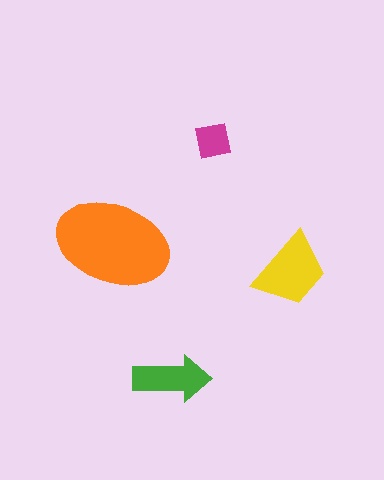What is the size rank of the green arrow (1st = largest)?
3rd.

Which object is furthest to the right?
The yellow trapezoid is rightmost.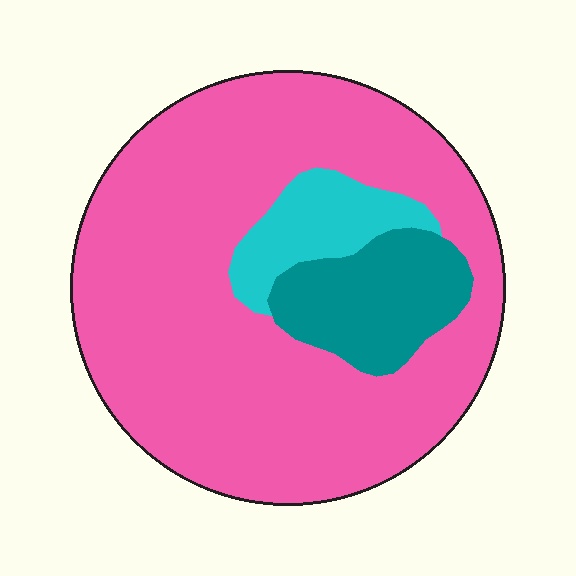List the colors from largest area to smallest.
From largest to smallest: pink, teal, cyan.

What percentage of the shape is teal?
Teal takes up less than a quarter of the shape.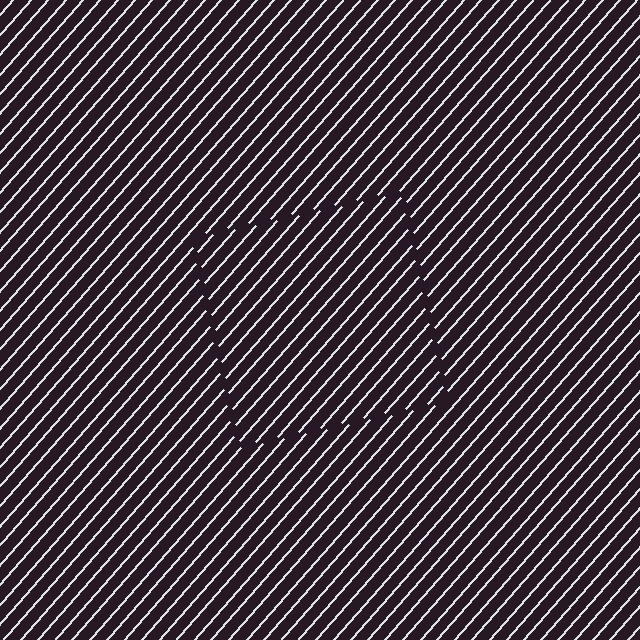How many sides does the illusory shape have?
4 sides — the line-ends trace a square.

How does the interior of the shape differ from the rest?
The interior of the shape contains the same grating, shifted by half a period — the contour is defined by the phase discontinuity where line-ends from the inner and outer gratings abut.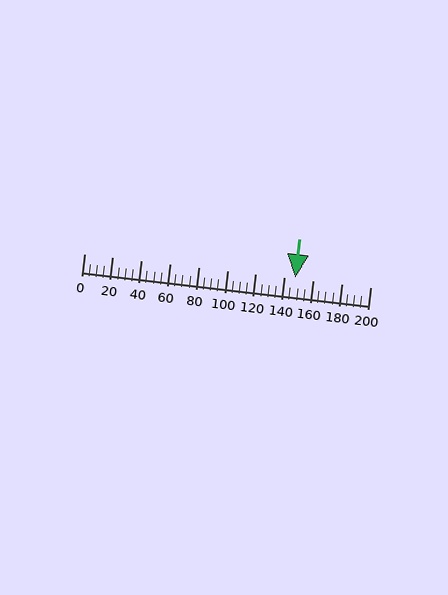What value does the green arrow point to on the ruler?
The green arrow points to approximately 148.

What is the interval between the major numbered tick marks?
The major tick marks are spaced 20 units apart.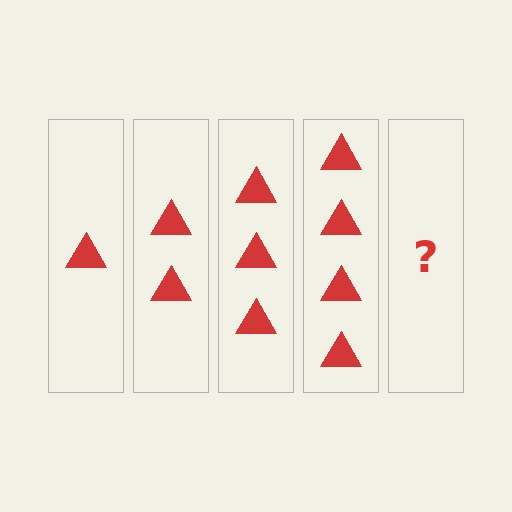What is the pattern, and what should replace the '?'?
The pattern is that each step adds one more triangle. The '?' should be 5 triangles.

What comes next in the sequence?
The next element should be 5 triangles.